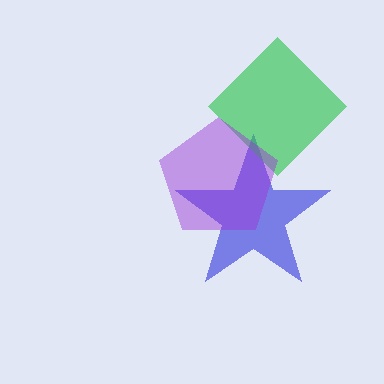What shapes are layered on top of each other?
The layered shapes are: a blue star, a green diamond, a purple pentagon.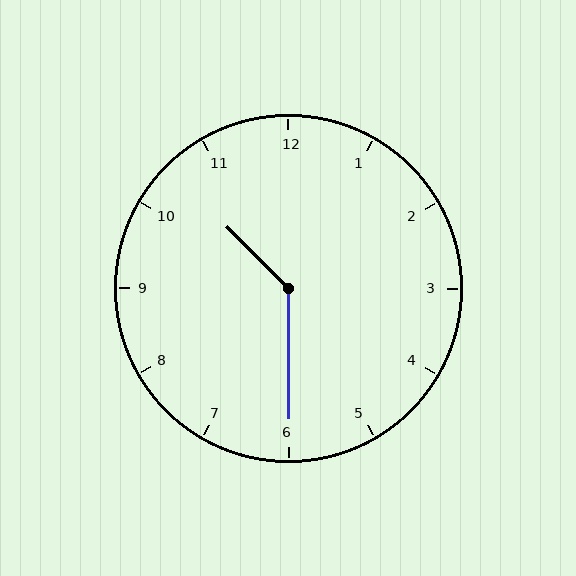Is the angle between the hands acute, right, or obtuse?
It is obtuse.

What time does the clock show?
10:30.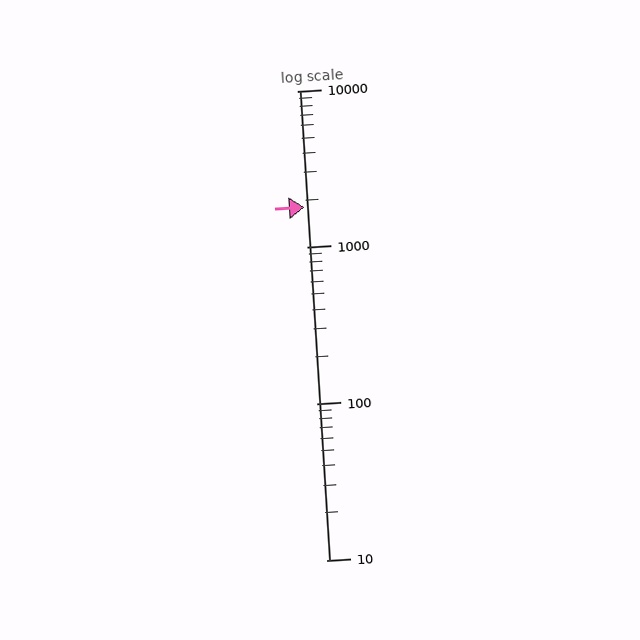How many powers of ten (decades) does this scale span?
The scale spans 3 decades, from 10 to 10000.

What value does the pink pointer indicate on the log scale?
The pointer indicates approximately 1800.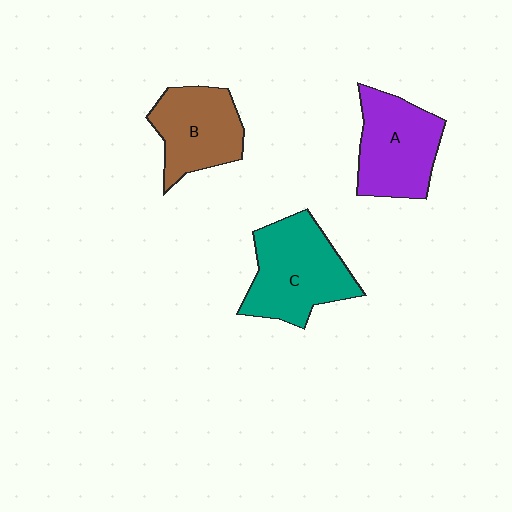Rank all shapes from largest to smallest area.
From largest to smallest: C (teal), A (purple), B (brown).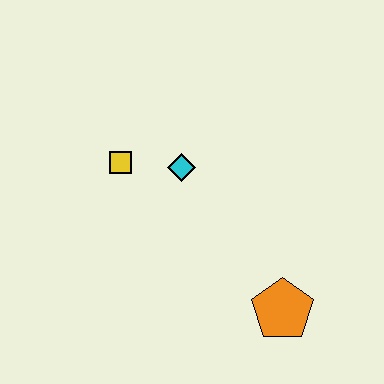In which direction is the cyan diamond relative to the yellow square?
The cyan diamond is to the right of the yellow square.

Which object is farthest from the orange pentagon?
The yellow square is farthest from the orange pentagon.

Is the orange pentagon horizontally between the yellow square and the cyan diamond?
No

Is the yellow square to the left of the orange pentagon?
Yes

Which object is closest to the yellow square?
The cyan diamond is closest to the yellow square.